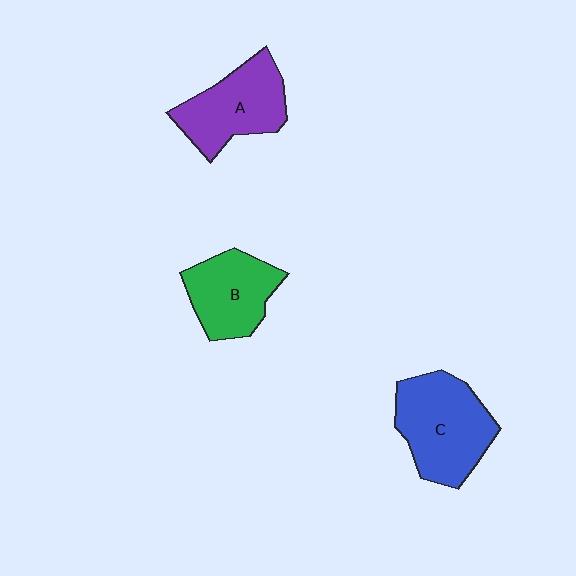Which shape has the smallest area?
Shape B (green).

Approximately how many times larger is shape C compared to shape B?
Approximately 1.3 times.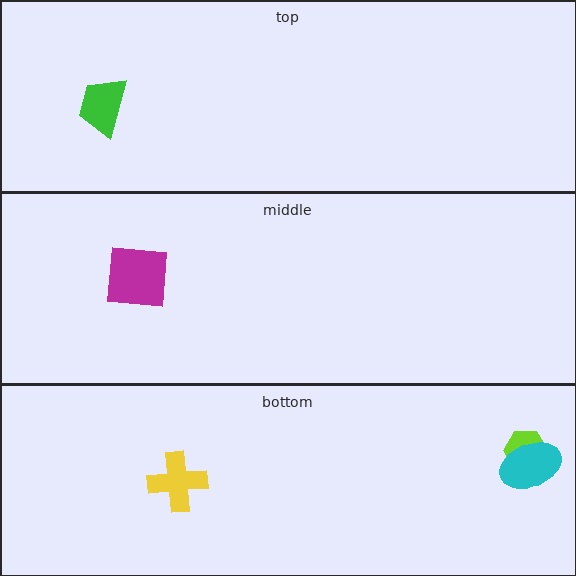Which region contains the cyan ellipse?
The bottom region.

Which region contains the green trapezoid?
The top region.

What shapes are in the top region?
The green trapezoid.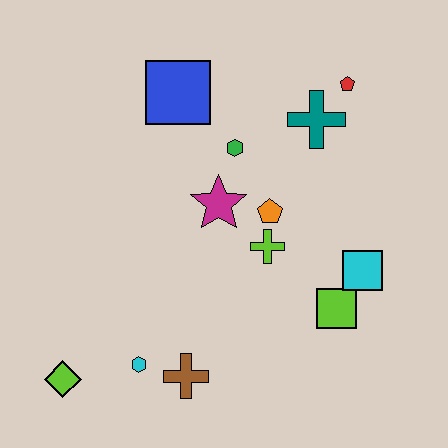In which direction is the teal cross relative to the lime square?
The teal cross is above the lime square.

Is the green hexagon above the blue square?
No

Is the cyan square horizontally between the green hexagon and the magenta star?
No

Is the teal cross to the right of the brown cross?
Yes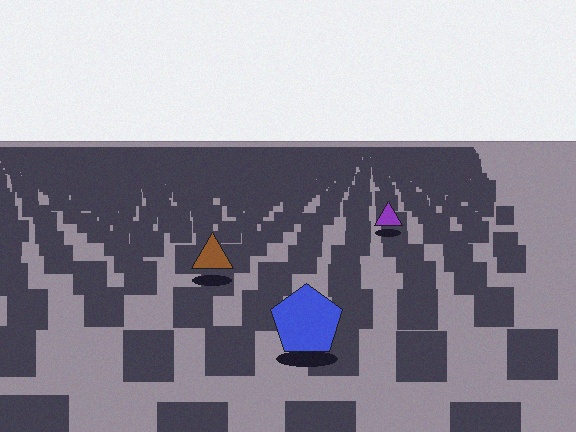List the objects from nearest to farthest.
From nearest to farthest: the blue pentagon, the brown triangle, the purple triangle.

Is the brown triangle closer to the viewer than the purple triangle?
Yes. The brown triangle is closer — you can tell from the texture gradient: the ground texture is coarser near it.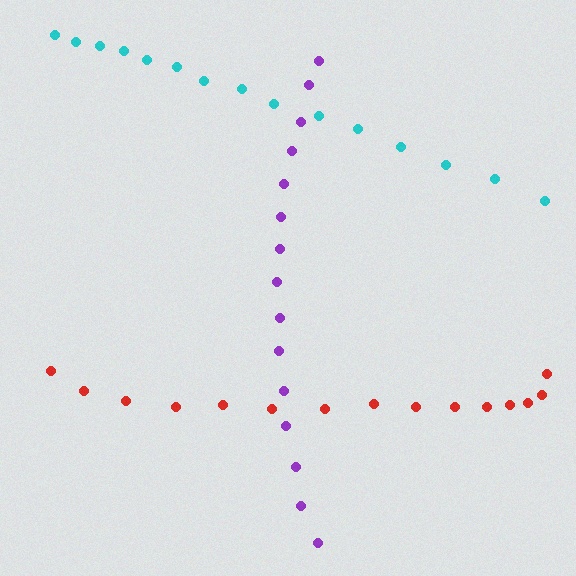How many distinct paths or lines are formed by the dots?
There are 3 distinct paths.